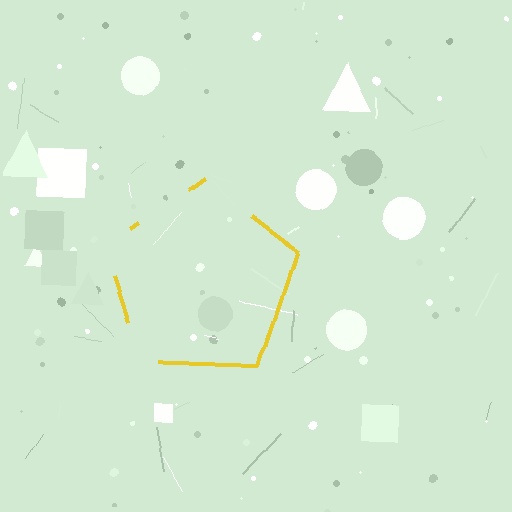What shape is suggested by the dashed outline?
The dashed outline suggests a pentagon.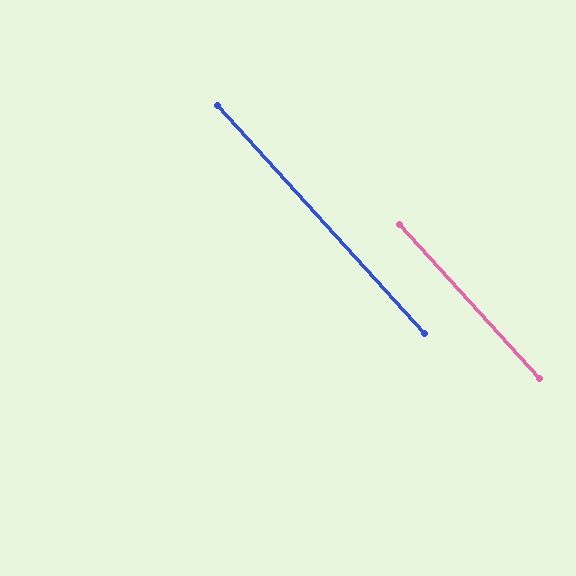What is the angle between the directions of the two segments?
Approximately 0 degrees.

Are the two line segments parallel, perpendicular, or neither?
Parallel — their directions differ by only 0.0°.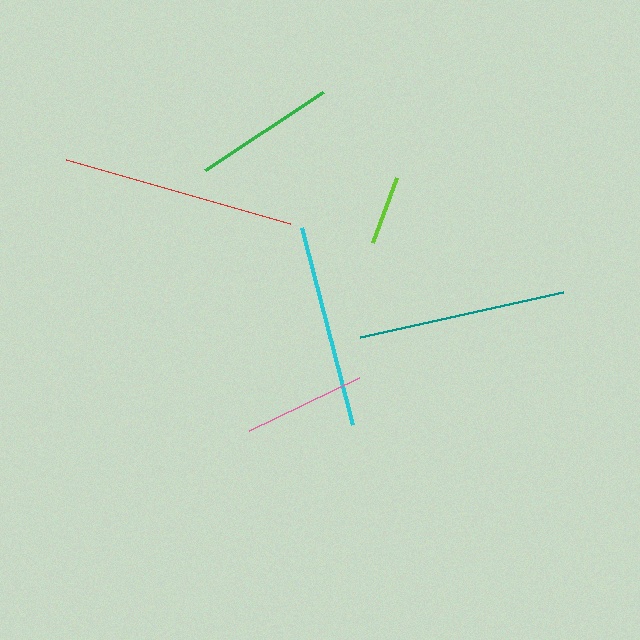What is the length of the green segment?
The green segment is approximately 142 pixels long.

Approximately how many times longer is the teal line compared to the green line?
The teal line is approximately 1.5 times the length of the green line.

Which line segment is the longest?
The red line is the longest at approximately 233 pixels.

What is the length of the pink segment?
The pink segment is approximately 122 pixels long.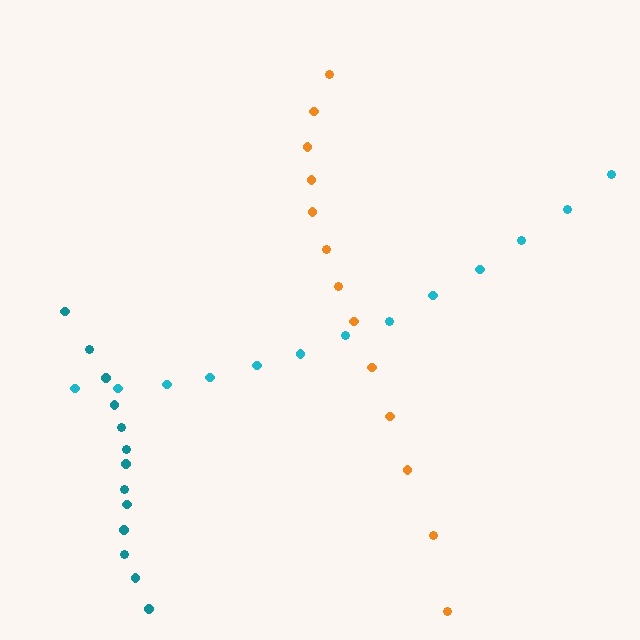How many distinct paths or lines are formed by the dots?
There are 3 distinct paths.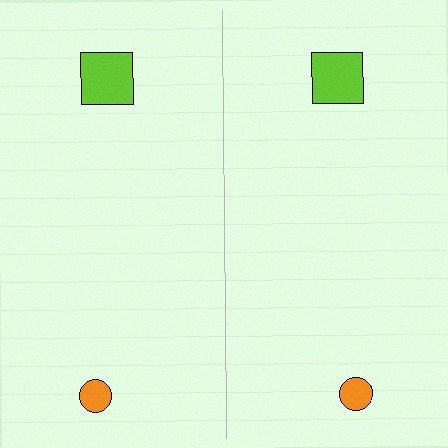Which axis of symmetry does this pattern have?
The pattern has a vertical axis of symmetry running through the center of the image.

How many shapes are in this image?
There are 4 shapes in this image.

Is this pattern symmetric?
Yes, this pattern has bilateral (reflection) symmetry.